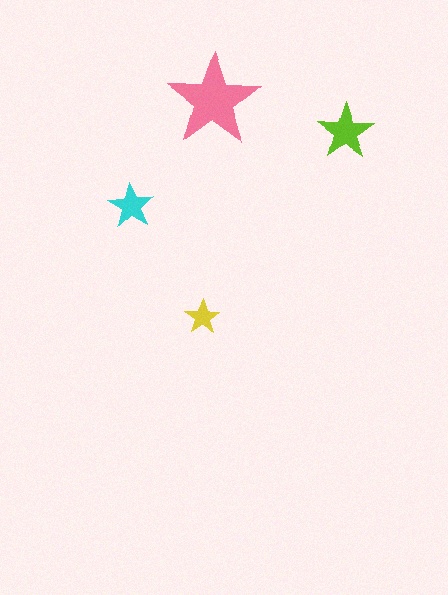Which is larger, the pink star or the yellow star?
The pink one.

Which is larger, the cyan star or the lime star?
The lime one.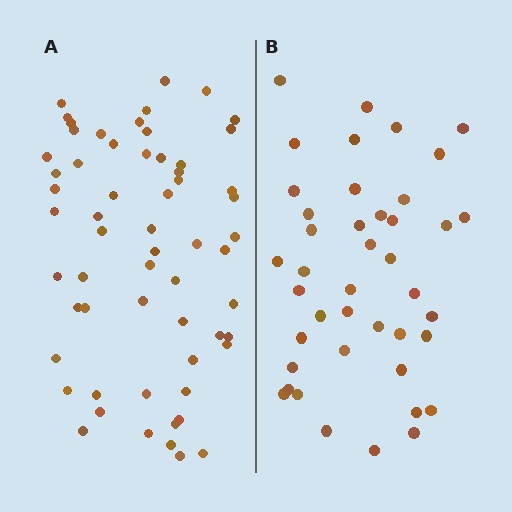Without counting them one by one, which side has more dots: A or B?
Region A (the left region) has more dots.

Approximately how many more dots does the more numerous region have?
Region A has approximately 20 more dots than region B.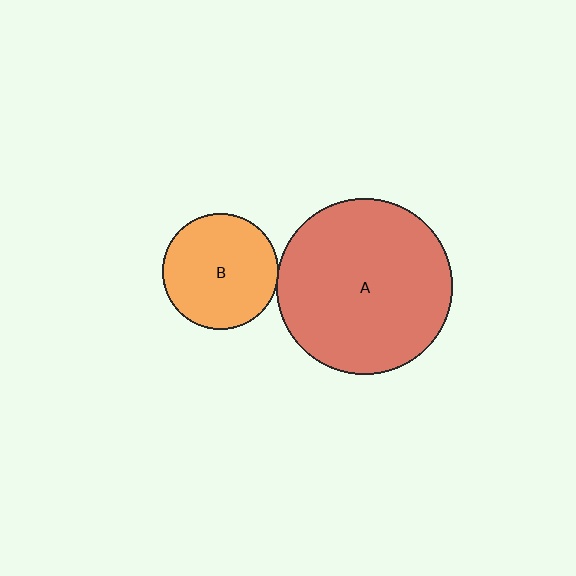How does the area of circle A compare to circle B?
Approximately 2.3 times.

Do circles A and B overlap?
Yes.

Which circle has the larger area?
Circle A (red).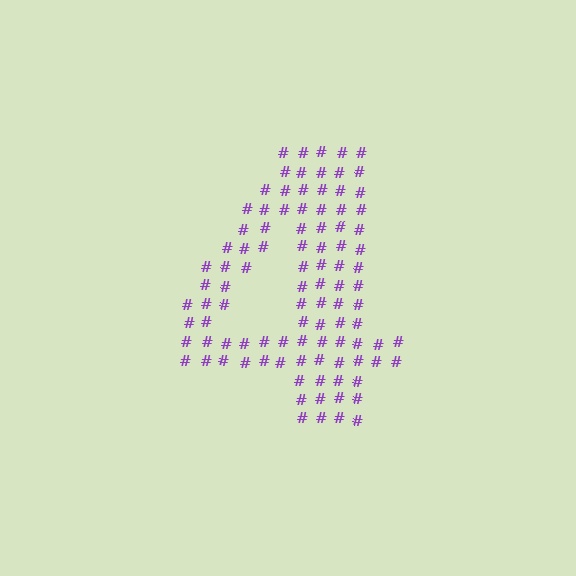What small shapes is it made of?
It is made of small hash symbols.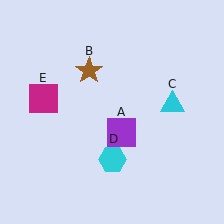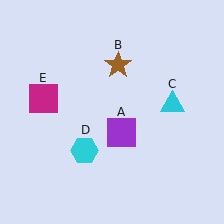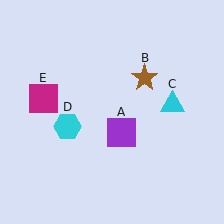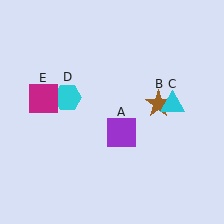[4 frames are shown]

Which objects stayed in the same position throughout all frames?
Purple square (object A) and cyan triangle (object C) and magenta square (object E) remained stationary.